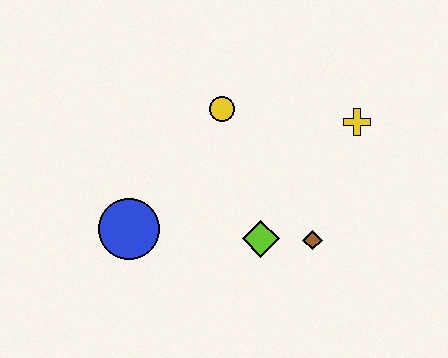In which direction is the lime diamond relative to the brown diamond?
The lime diamond is to the left of the brown diamond.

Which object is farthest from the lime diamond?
The yellow cross is farthest from the lime diamond.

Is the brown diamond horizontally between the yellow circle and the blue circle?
No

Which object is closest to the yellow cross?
The brown diamond is closest to the yellow cross.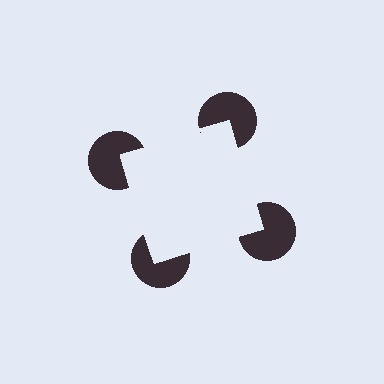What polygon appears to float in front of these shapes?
An illusory square — its edges are inferred from the aligned wedge cuts in the pac-man discs, not physically drawn.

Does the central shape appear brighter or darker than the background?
It typically appears slightly brighter than the background, even though no actual brightness change is drawn.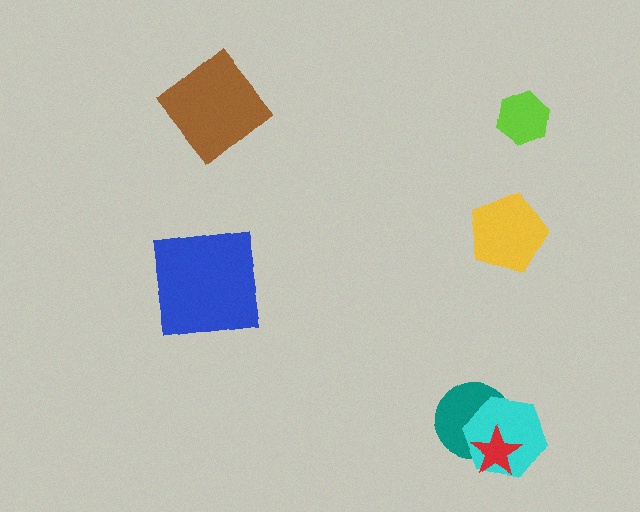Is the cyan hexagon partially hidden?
Yes, it is partially covered by another shape.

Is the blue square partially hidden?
No, no other shape covers it.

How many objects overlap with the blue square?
0 objects overlap with the blue square.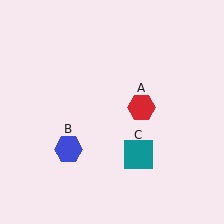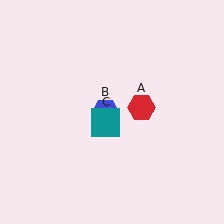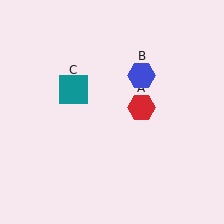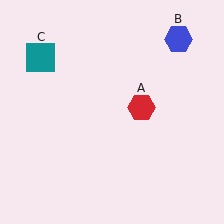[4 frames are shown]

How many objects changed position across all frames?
2 objects changed position: blue hexagon (object B), teal square (object C).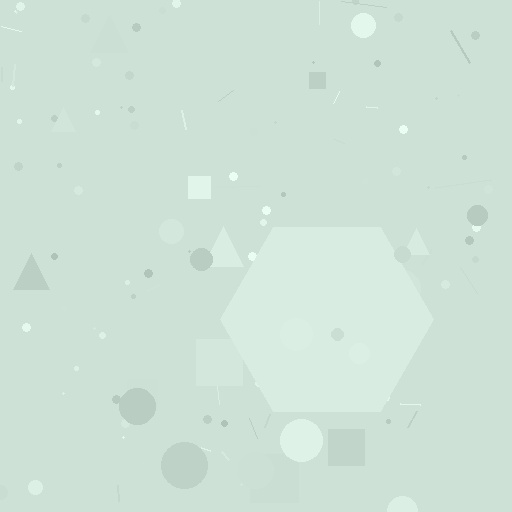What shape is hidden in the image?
A hexagon is hidden in the image.